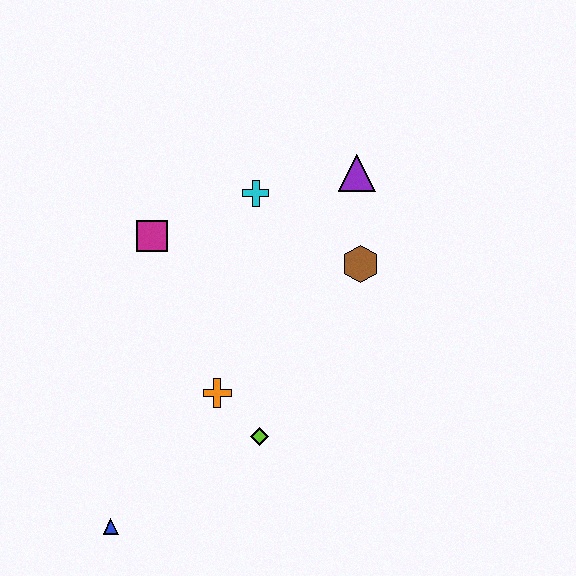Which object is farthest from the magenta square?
The blue triangle is farthest from the magenta square.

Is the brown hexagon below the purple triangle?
Yes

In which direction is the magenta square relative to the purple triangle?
The magenta square is to the left of the purple triangle.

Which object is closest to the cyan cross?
The purple triangle is closest to the cyan cross.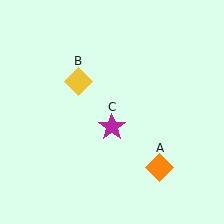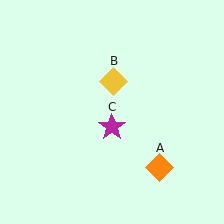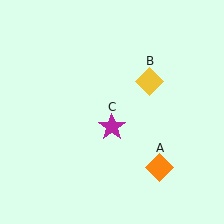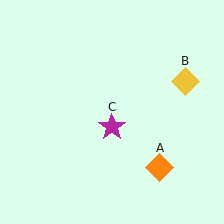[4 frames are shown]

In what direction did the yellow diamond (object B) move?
The yellow diamond (object B) moved right.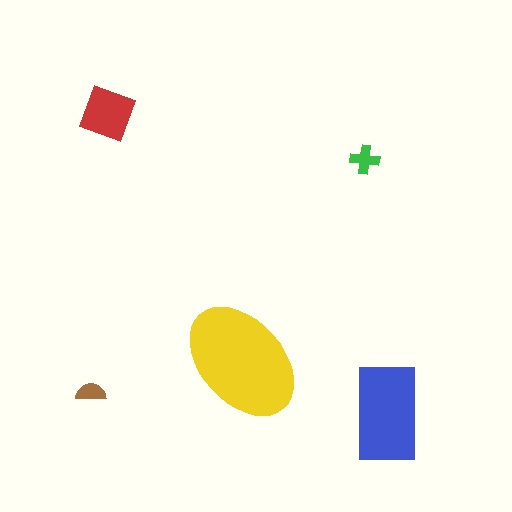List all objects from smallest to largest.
The brown semicircle, the green cross, the red diamond, the blue rectangle, the yellow ellipse.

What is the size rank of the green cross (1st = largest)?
4th.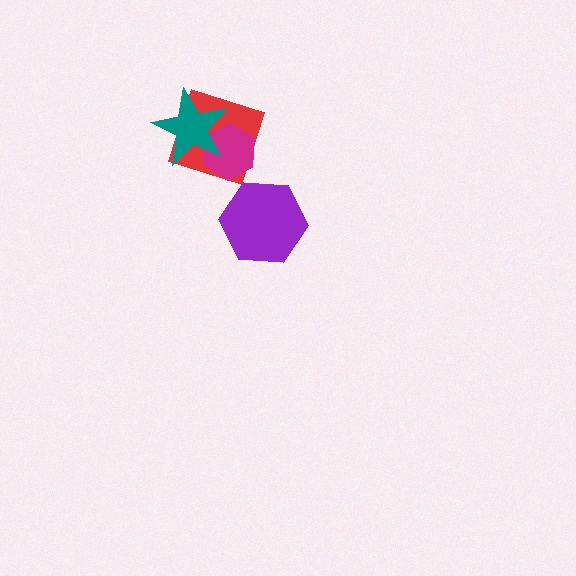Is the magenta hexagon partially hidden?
Yes, it is partially covered by another shape.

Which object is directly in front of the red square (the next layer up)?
The magenta hexagon is directly in front of the red square.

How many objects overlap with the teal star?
2 objects overlap with the teal star.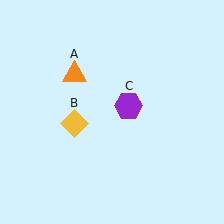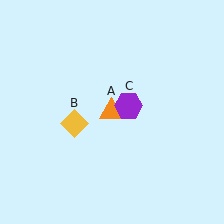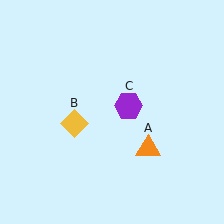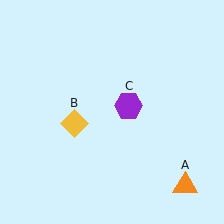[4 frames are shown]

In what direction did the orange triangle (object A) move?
The orange triangle (object A) moved down and to the right.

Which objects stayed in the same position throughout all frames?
Yellow diamond (object B) and purple hexagon (object C) remained stationary.